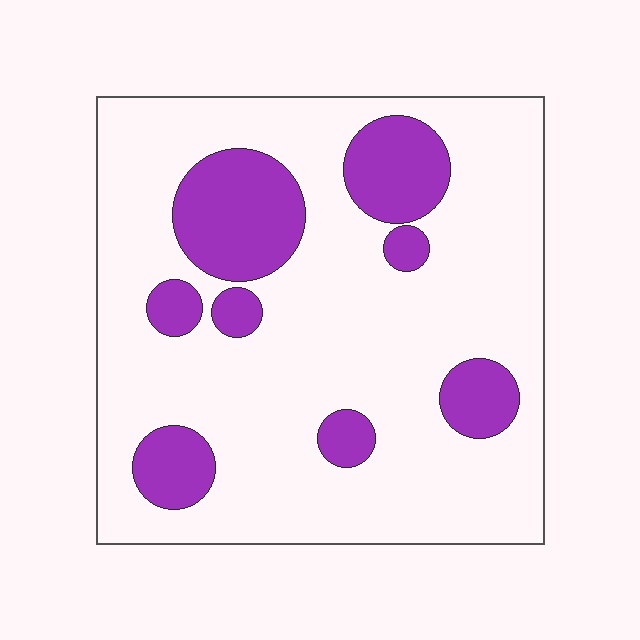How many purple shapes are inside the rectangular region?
8.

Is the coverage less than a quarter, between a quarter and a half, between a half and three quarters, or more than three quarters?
Less than a quarter.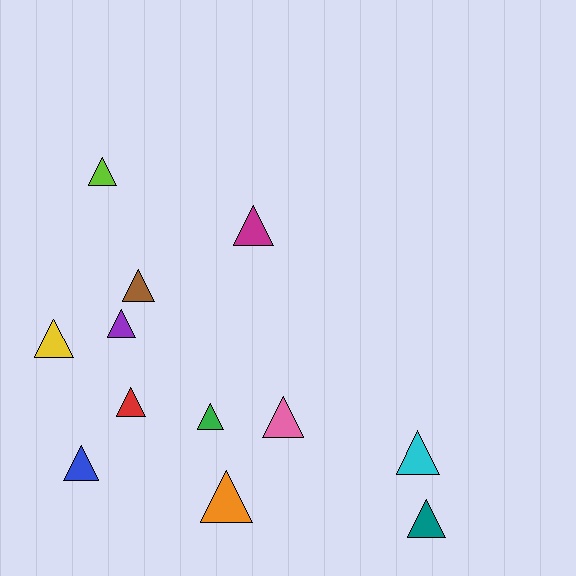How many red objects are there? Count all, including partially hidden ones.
There is 1 red object.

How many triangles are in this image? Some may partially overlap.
There are 12 triangles.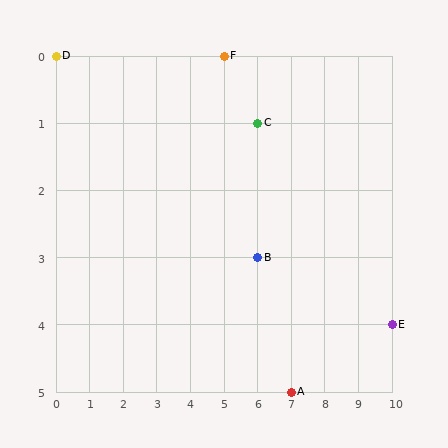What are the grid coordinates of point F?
Point F is at grid coordinates (5, 0).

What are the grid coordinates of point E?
Point E is at grid coordinates (10, 4).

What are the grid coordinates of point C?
Point C is at grid coordinates (6, 1).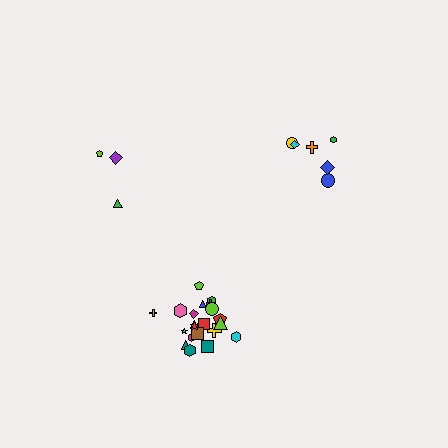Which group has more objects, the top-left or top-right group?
The top-right group.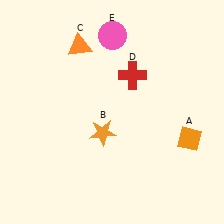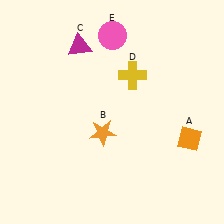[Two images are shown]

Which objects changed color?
C changed from orange to magenta. D changed from red to yellow.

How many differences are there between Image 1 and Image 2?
There are 2 differences between the two images.